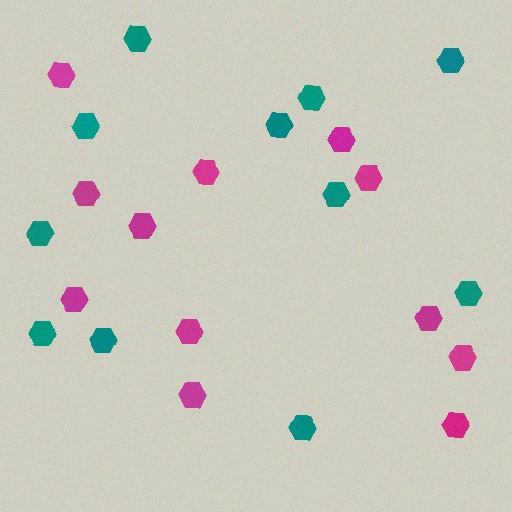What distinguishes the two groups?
There are 2 groups: one group of teal hexagons (11) and one group of magenta hexagons (12).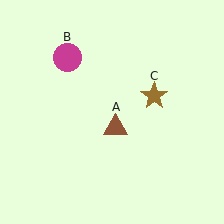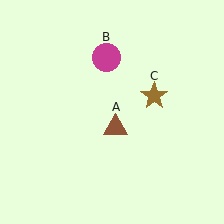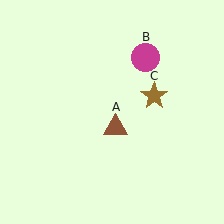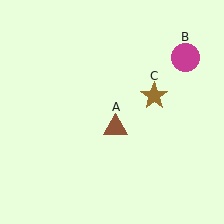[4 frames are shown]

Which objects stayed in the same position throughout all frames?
Brown triangle (object A) and brown star (object C) remained stationary.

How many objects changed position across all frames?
1 object changed position: magenta circle (object B).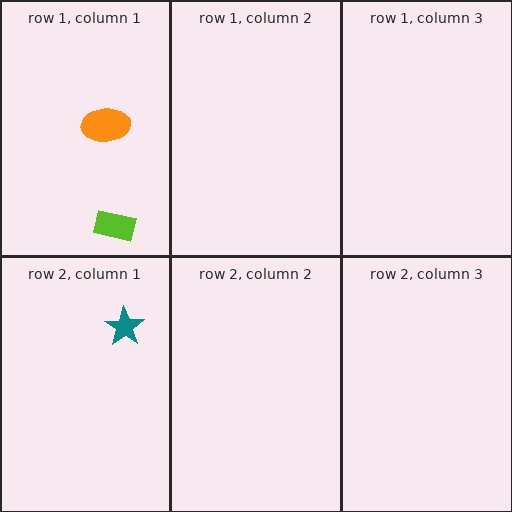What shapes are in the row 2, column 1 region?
The teal star.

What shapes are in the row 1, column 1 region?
The lime rectangle, the orange ellipse.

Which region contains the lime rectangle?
The row 1, column 1 region.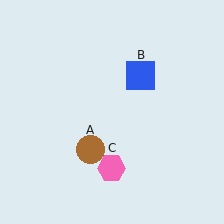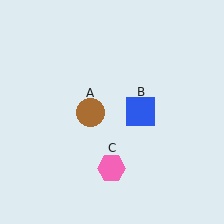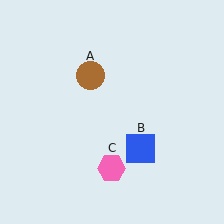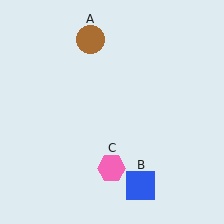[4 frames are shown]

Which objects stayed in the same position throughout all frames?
Pink hexagon (object C) remained stationary.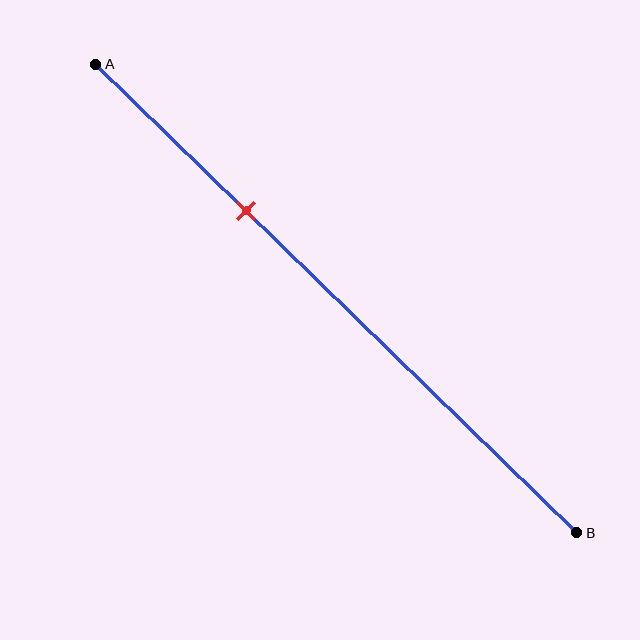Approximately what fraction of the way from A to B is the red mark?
The red mark is approximately 30% of the way from A to B.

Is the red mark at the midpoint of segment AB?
No, the mark is at about 30% from A, not at the 50% midpoint.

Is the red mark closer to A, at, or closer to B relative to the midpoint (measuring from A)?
The red mark is closer to point A than the midpoint of segment AB.